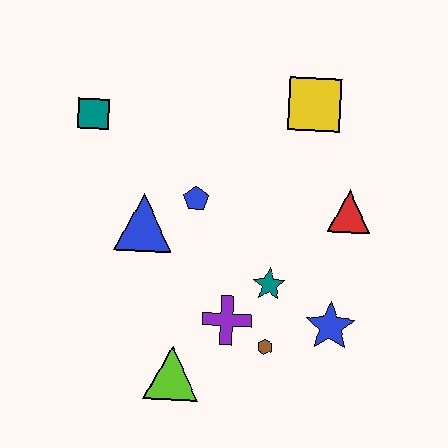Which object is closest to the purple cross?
The brown hexagon is closest to the purple cross.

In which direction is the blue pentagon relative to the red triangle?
The blue pentagon is to the left of the red triangle.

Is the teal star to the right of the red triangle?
No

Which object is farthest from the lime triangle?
The yellow square is farthest from the lime triangle.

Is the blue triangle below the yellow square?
Yes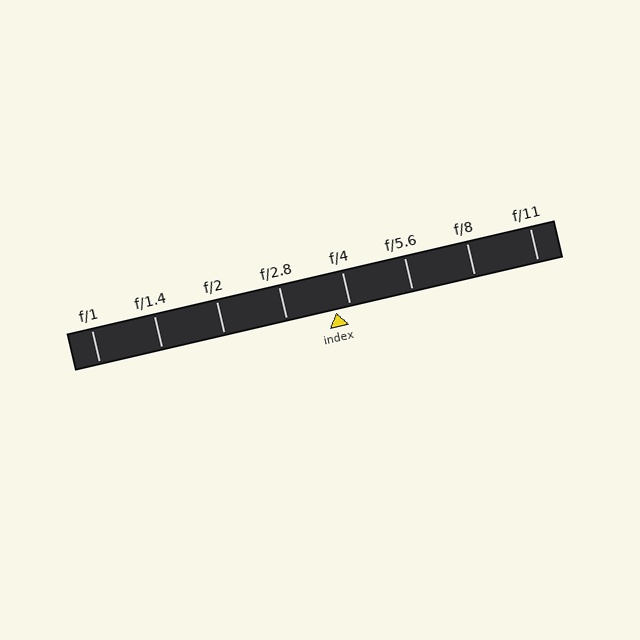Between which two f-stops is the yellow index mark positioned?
The index mark is between f/2.8 and f/4.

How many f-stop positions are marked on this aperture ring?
There are 8 f-stop positions marked.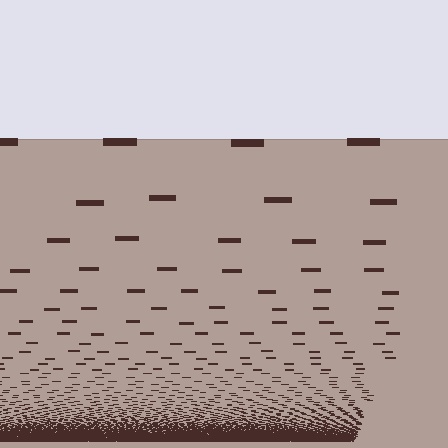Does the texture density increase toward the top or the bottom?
Density increases toward the bottom.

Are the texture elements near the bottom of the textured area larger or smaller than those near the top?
Smaller. The gradient is inverted — elements near the bottom are smaller and denser.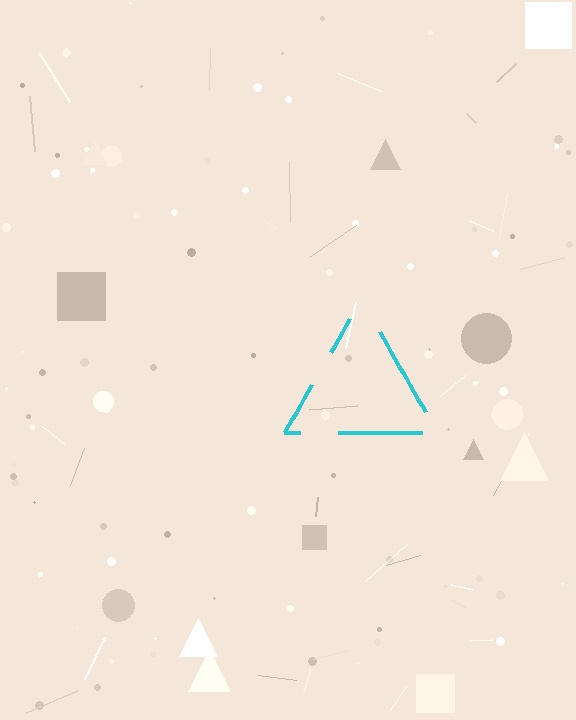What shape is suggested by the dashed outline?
The dashed outline suggests a triangle.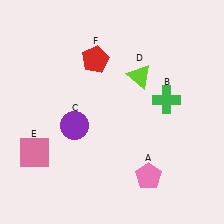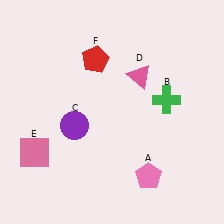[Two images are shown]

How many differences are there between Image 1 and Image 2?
There is 1 difference between the two images.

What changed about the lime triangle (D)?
In Image 1, D is lime. In Image 2, it changed to pink.